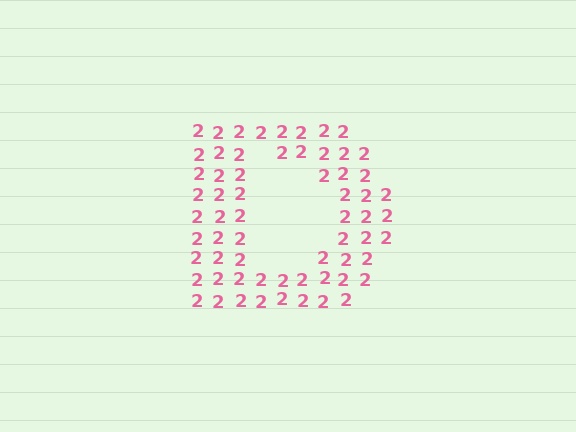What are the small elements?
The small elements are digit 2's.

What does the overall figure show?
The overall figure shows the letter D.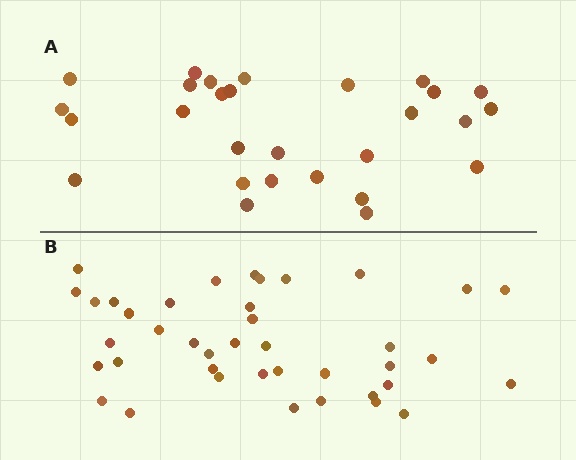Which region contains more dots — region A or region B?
Region B (the bottom region) has more dots.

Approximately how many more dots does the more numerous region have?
Region B has roughly 12 or so more dots than region A.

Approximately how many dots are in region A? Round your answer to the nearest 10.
About 30 dots. (The exact count is 28, which rounds to 30.)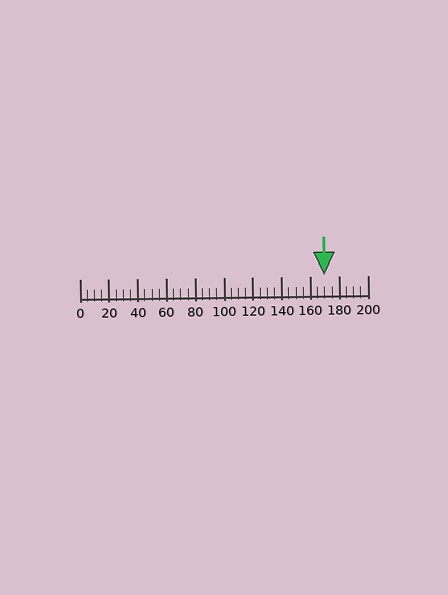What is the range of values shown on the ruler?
The ruler shows values from 0 to 200.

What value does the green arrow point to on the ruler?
The green arrow points to approximately 170.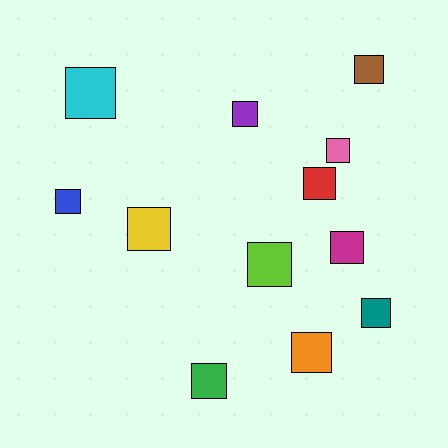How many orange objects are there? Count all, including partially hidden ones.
There is 1 orange object.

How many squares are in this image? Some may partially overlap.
There are 12 squares.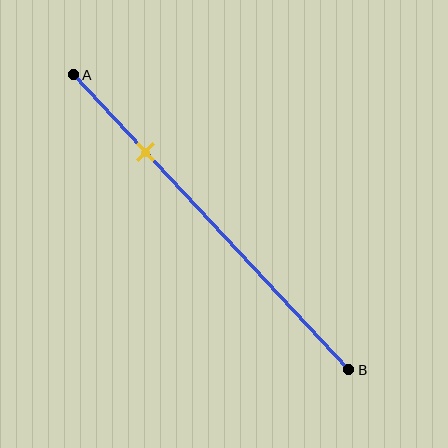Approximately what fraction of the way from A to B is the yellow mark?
The yellow mark is approximately 25% of the way from A to B.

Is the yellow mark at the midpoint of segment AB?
No, the mark is at about 25% from A, not at the 50% midpoint.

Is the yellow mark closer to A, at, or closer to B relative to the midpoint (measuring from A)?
The yellow mark is closer to point A than the midpoint of segment AB.